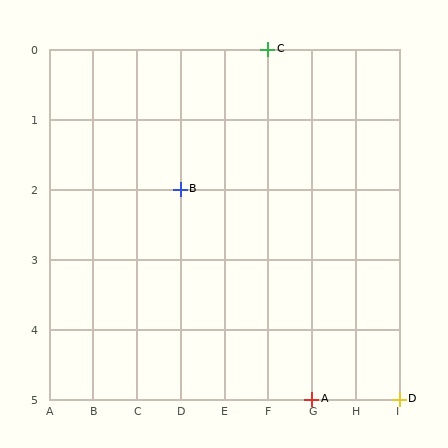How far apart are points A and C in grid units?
Points A and C are 1 column and 5 rows apart (about 5.1 grid units diagonally).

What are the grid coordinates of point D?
Point D is at grid coordinates (I, 5).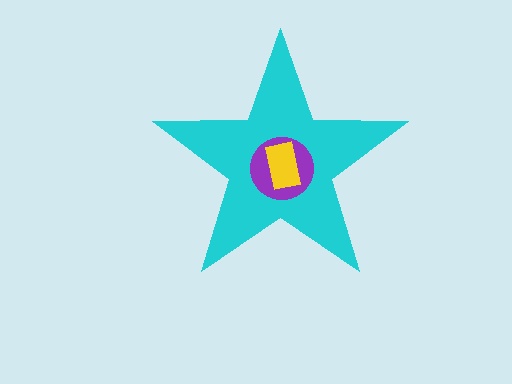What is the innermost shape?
The yellow rectangle.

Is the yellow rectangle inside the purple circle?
Yes.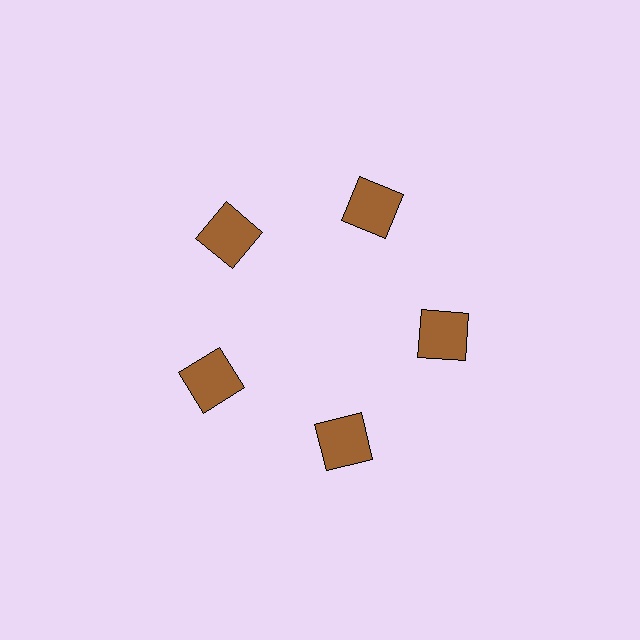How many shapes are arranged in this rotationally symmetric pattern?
There are 5 shapes, arranged in 5 groups of 1.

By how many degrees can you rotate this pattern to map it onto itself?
The pattern maps onto itself every 72 degrees of rotation.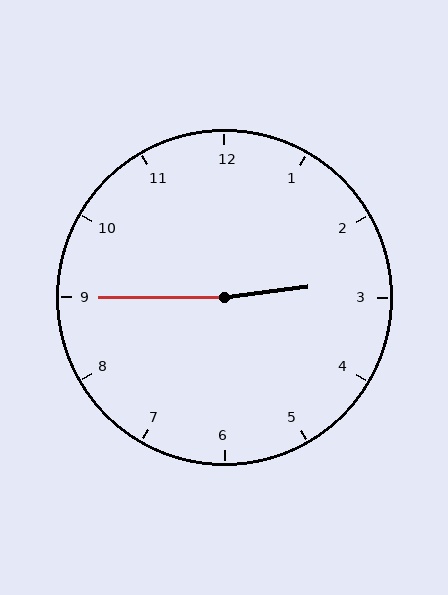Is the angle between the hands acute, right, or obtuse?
It is obtuse.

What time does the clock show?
2:45.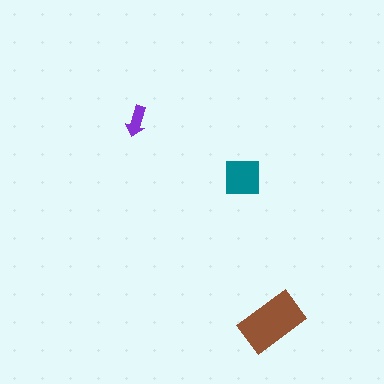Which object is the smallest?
The purple arrow.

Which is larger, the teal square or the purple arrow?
The teal square.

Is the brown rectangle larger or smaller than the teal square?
Larger.